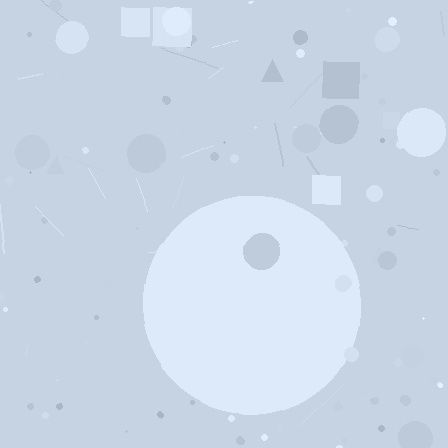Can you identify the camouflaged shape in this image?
The camouflaged shape is a circle.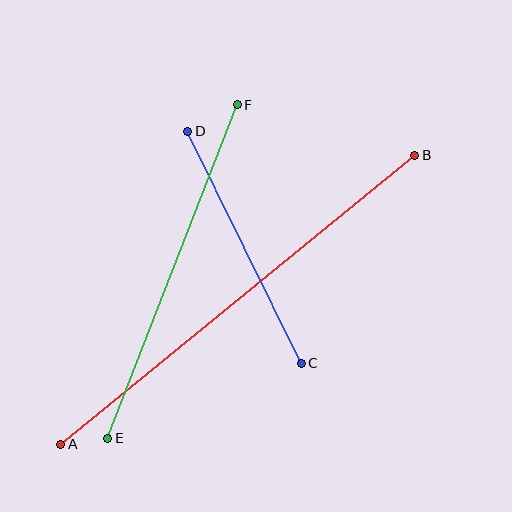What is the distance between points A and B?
The distance is approximately 457 pixels.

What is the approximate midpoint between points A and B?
The midpoint is at approximately (238, 300) pixels.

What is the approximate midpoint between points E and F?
The midpoint is at approximately (173, 271) pixels.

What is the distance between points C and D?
The distance is approximately 258 pixels.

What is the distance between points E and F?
The distance is approximately 358 pixels.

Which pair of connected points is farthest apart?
Points A and B are farthest apart.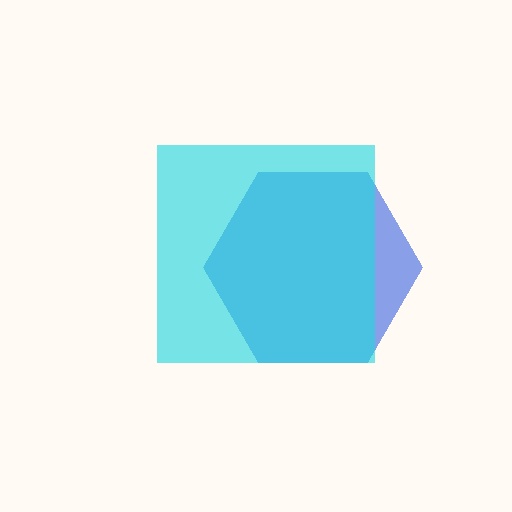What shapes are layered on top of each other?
The layered shapes are: a blue hexagon, a cyan square.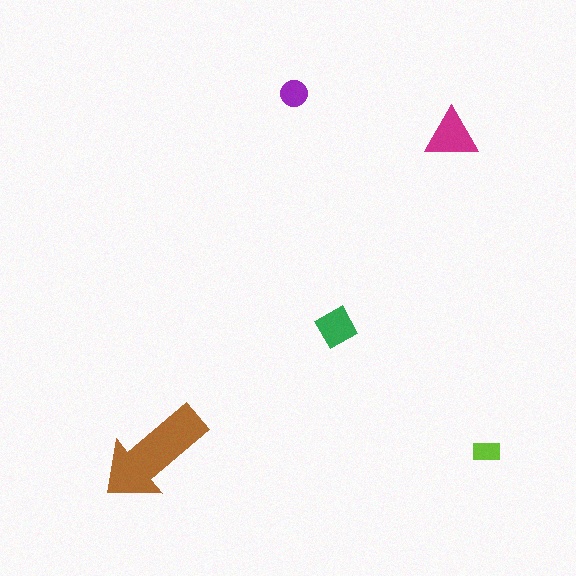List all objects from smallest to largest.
The lime rectangle, the purple circle, the green square, the magenta triangle, the brown arrow.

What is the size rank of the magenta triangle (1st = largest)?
2nd.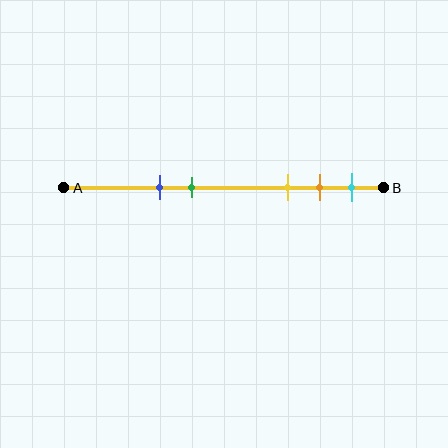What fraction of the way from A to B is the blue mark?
The blue mark is approximately 30% (0.3) of the way from A to B.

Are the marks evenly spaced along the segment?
No, the marks are not evenly spaced.